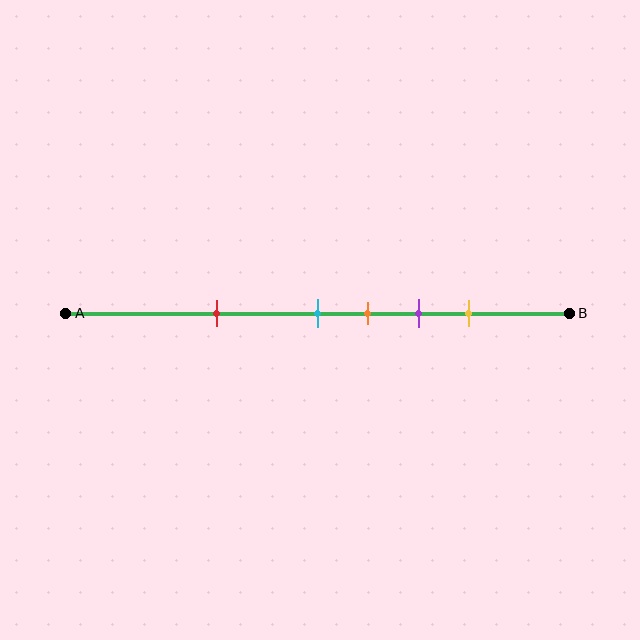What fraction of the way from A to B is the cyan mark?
The cyan mark is approximately 50% (0.5) of the way from A to B.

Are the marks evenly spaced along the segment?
No, the marks are not evenly spaced.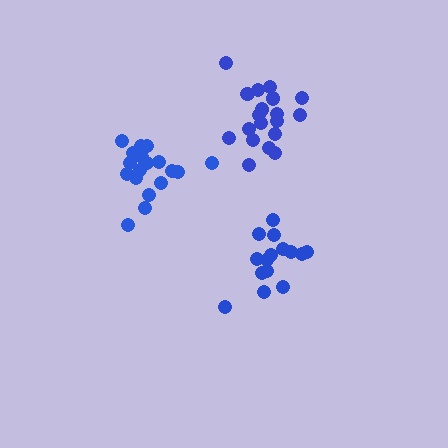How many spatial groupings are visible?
There are 3 spatial groupings.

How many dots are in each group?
Group 1: 18 dots, Group 2: 15 dots, Group 3: 19 dots (52 total).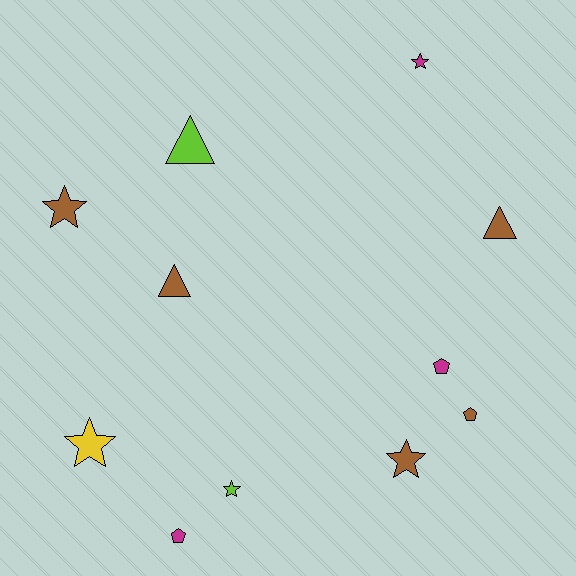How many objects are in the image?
There are 11 objects.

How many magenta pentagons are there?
There are 2 magenta pentagons.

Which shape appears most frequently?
Star, with 5 objects.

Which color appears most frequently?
Brown, with 5 objects.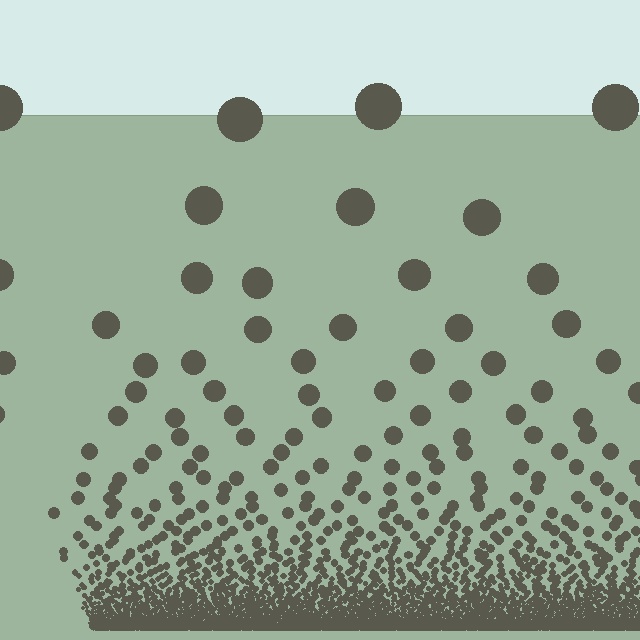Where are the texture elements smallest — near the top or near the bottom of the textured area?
Near the bottom.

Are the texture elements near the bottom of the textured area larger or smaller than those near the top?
Smaller. The gradient is inverted — elements near the bottom are smaller and denser.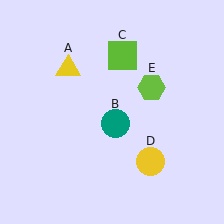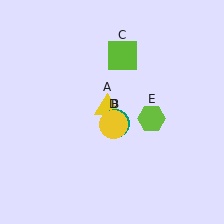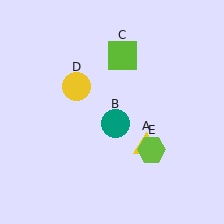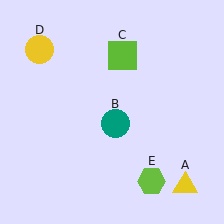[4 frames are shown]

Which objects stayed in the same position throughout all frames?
Teal circle (object B) and lime square (object C) remained stationary.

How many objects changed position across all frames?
3 objects changed position: yellow triangle (object A), yellow circle (object D), lime hexagon (object E).